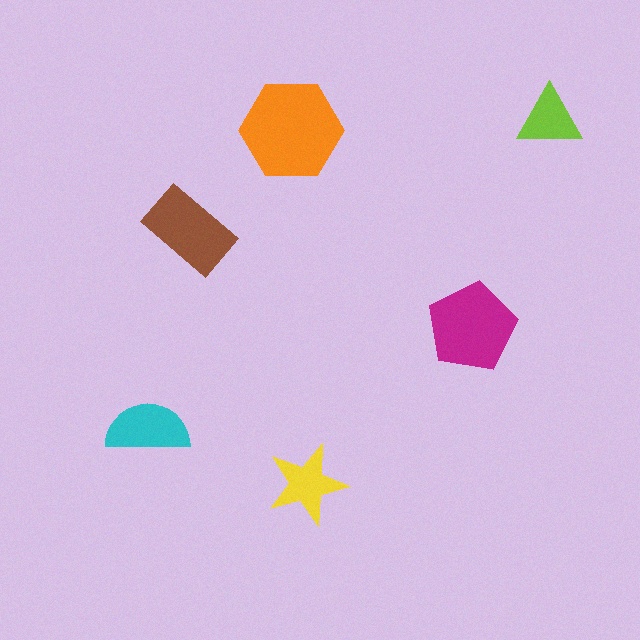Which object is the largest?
The orange hexagon.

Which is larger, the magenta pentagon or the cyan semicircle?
The magenta pentagon.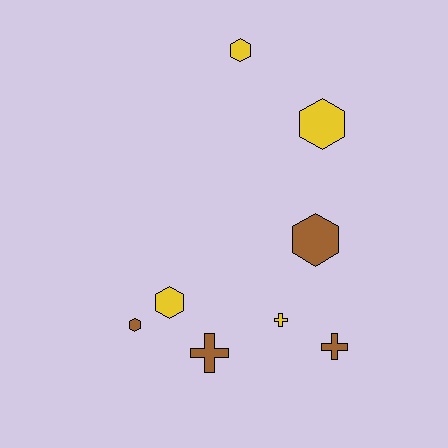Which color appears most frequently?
Brown, with 4 objects.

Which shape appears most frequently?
Hexagon, with 5 objects.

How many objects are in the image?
There are 8 objects.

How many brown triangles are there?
There are no brown triangles.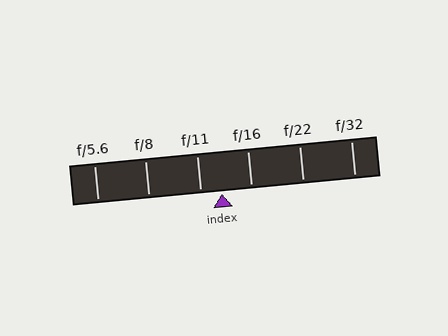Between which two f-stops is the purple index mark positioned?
The index mark is between f/11 and f/16.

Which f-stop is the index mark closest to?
The index mark is closest to f/11.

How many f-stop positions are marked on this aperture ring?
There are 6 f-stop positions marked.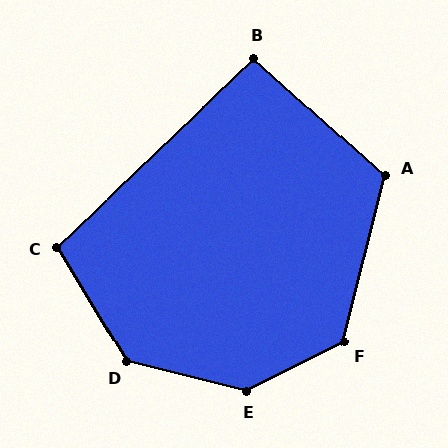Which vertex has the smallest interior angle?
B, at approximately 94 degrees.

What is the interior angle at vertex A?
Approximately 118 degrees (obtuse).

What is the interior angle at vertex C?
Approximately 103 degrees (obtuse).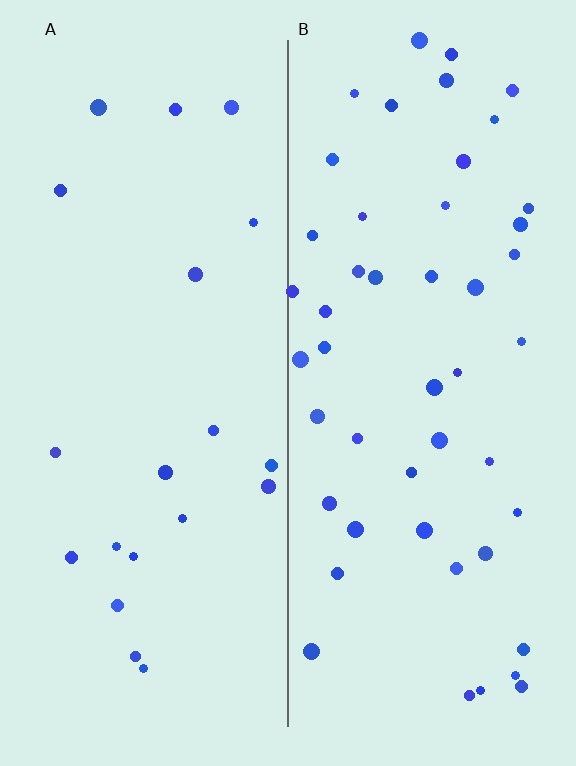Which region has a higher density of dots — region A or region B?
B (the right).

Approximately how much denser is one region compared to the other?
Approximately 2.4× — region B over region A.